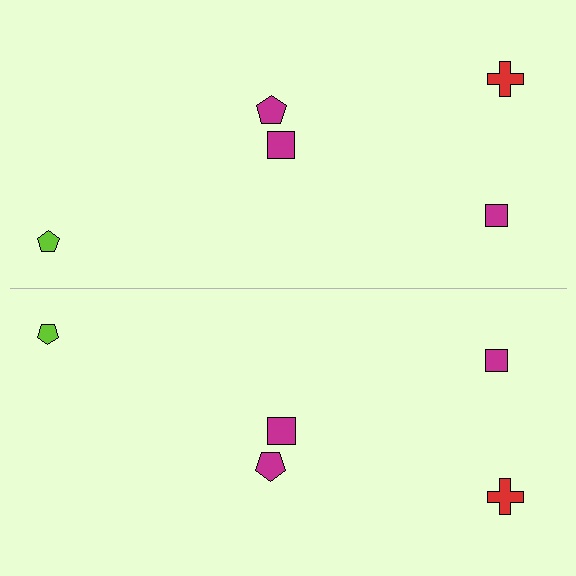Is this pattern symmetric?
Yes, this pattern has bilateral (reflection) symmetry.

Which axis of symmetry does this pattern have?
The pattern has a horizontal axis of symmetry running through the center of the image.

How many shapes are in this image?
There are 10 shapes in this image.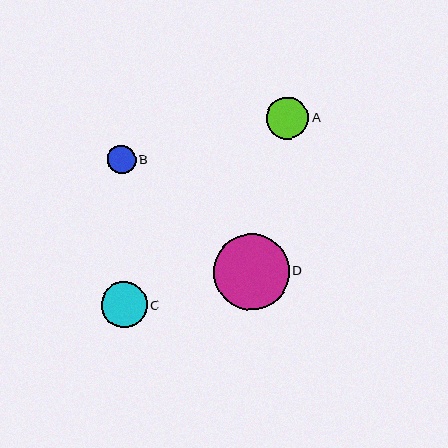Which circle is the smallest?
Circle B is the smallest with a size of approximately 28 pixels.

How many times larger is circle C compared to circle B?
Circle C is approximately 1.6 times the size of circle B.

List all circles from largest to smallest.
From largest to smallest: D, C, A, B.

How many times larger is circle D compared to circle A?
Circle D is approximately 1.8 times the size of circle A.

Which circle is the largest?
Circle D is the largest with a size of approximately 76 pixels.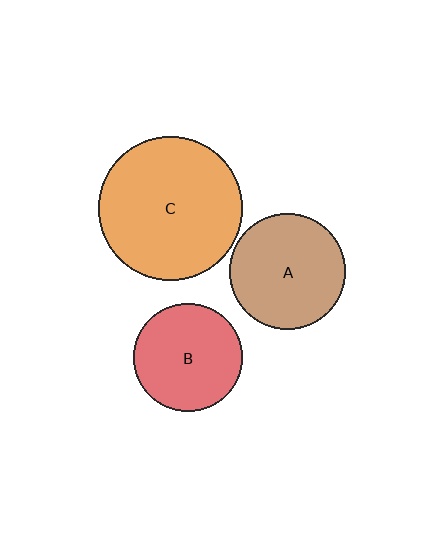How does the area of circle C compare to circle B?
Approximately 1.7 times.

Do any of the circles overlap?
No, none of the circles overlap.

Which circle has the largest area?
Circle C (orange).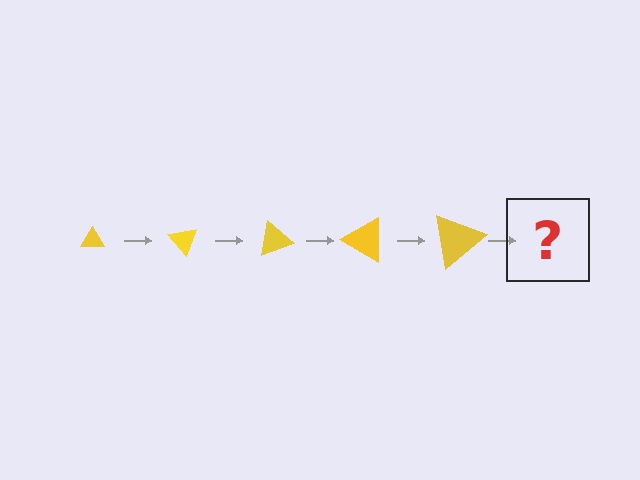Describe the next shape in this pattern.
It should be a triangle, larger than the previous one and rotated 250 degrees from the start.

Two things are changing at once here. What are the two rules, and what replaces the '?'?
The two rules are that the triangle grows larger each step and it rotates 50 degrees each step. The '?' should be a triangle, larger than the previous one and rotated 250 degrees from the start.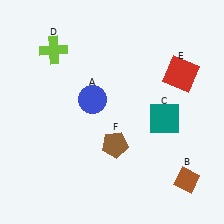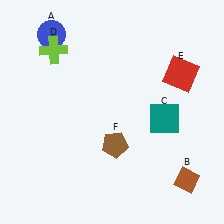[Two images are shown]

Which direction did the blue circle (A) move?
The blue circle (A) moved up.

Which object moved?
The blue circle (A) moved up.